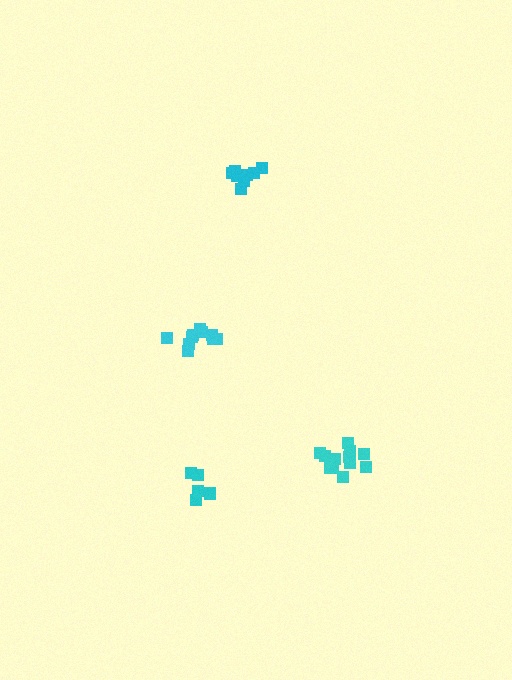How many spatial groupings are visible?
There are 4 spatial groupings.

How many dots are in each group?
Group 1: 12 dots, Group 2: 6 dots, Group 3: 10 dots, Group 4: 8 dots (36 total).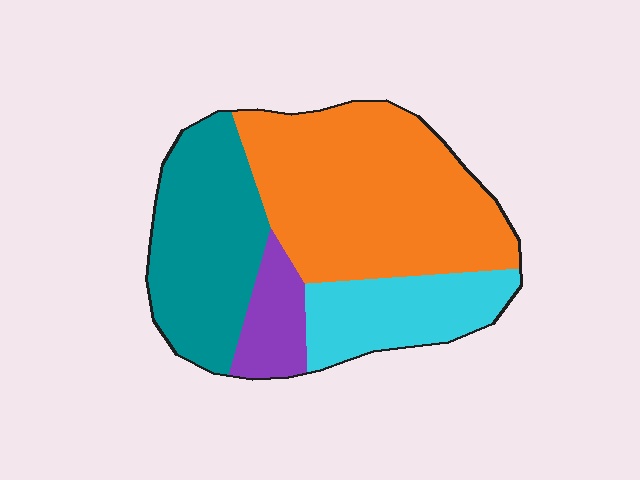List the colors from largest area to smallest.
From largest to smallest: orange, teal, cyan, purple.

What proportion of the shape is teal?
Teal covers 28% of the shape.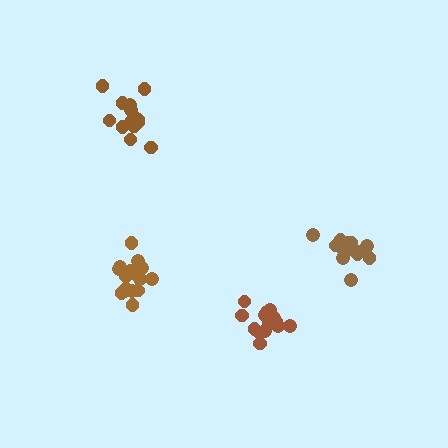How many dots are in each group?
Group 1: 17 dots, Group 2: 14 dots, Group 3: 16 dots, Group 4: 14 dots (61 total).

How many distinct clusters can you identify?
There are 4 distinct clusters.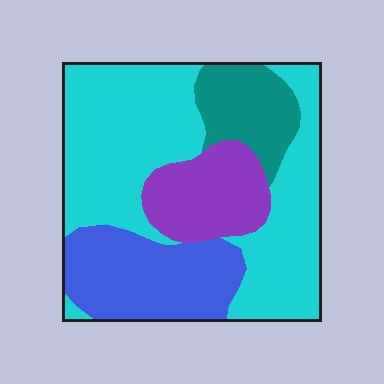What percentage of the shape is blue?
Blue takes up less than a quarter of the shape.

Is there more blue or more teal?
Blue.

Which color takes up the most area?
Cyan, at roughly 50%.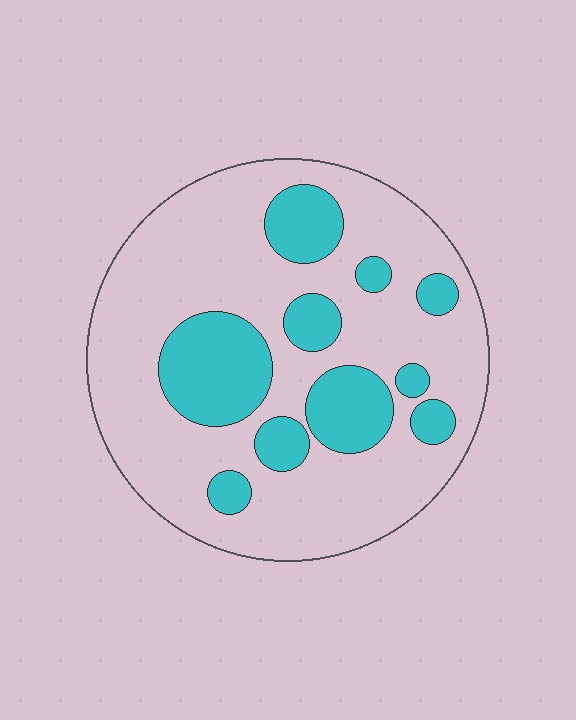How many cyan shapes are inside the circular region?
10.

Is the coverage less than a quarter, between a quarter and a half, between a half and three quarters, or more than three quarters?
Between a quarter and a half.